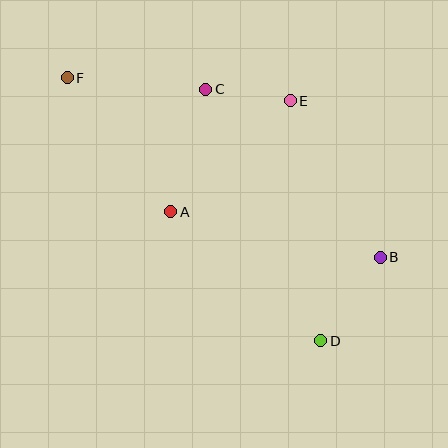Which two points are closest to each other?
Points C and E are closest to each other.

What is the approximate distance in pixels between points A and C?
The distance between A and C is approximately 128 pixels.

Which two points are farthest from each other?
Points D and F are farthest from each other.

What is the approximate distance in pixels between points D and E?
The distance between D and E is approximately 242 pixels.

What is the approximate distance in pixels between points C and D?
The distance between C and D is approximately 277 pixels.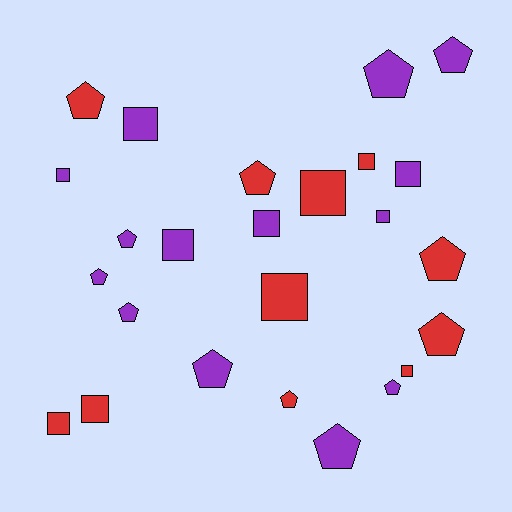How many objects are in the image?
There are 25 objects.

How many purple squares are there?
There are 6 purple squares.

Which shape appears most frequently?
Pentagon, with 13 objects.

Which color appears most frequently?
Purple, with 14 objects.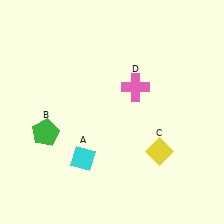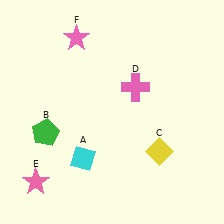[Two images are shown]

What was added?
A pink star (E), a pink star (F) were added in Image 2.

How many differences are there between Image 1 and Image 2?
There are 2 differences between the two images.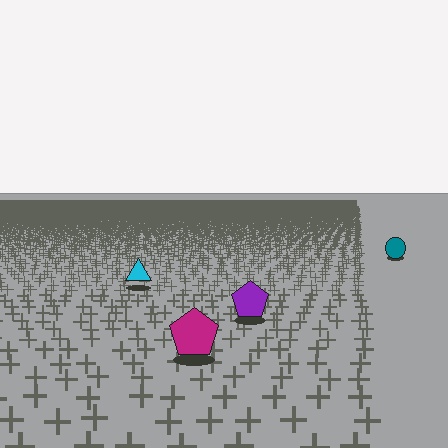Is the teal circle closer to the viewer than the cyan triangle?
No. The cyan triangle is closer — you can tell from the texture gradient: the ground texture is coarser near it.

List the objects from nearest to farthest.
From nearest to farthest: the magenta pentagon, the purple pentagon, the cyan triangle, the teal circle.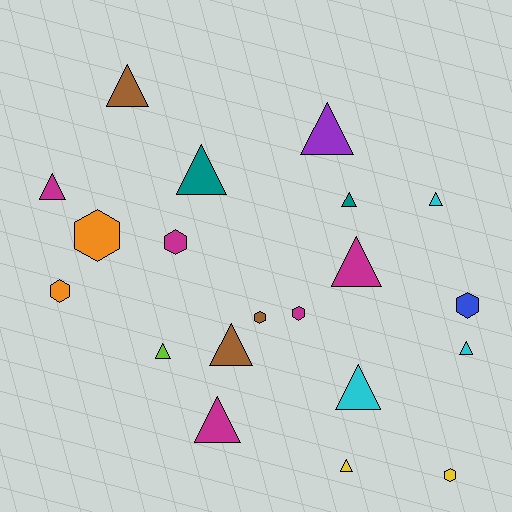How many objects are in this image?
There are 20 objects.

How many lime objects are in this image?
There is 1 lime object.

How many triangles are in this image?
There are 13 triangles.